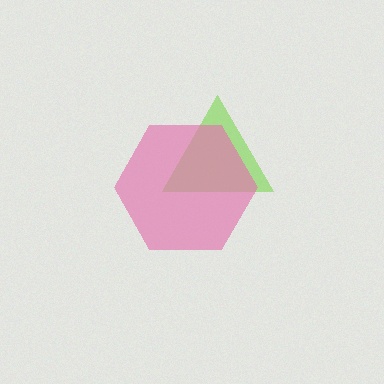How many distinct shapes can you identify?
There are 2 distinct shapes: a lime triangle, a pink hexagon.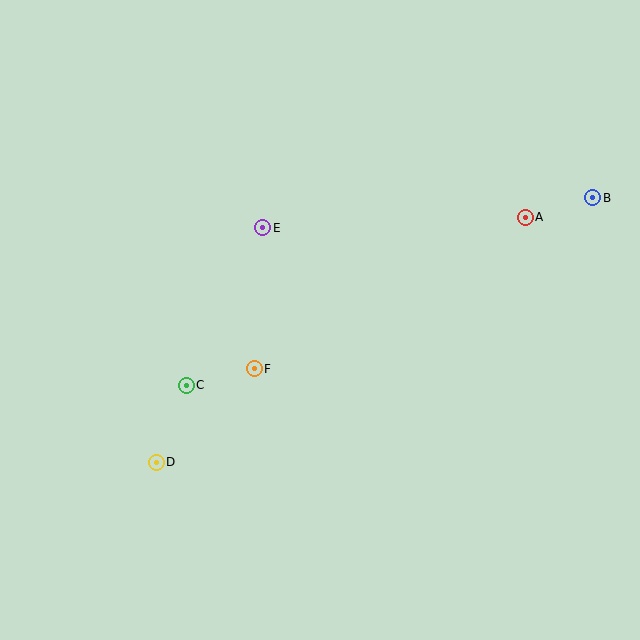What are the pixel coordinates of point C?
Point C is at (186, 385).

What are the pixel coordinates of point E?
Point E is at (263, 228).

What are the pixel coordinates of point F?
Point F is at (254, 369).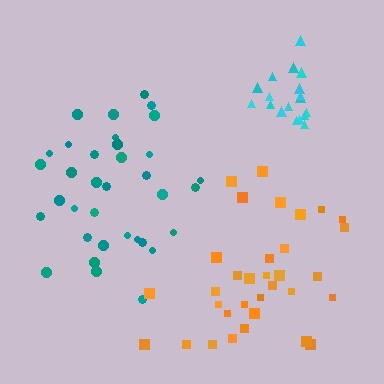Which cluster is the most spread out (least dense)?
Orange.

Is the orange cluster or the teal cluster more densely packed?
Teal.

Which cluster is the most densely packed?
Cyan.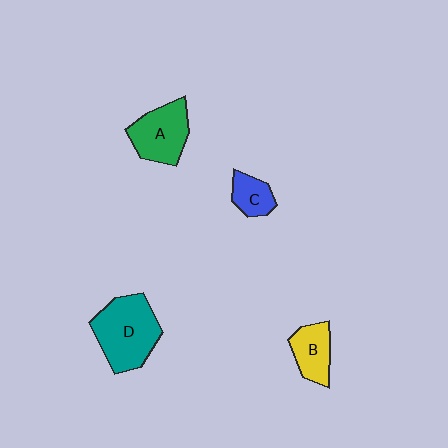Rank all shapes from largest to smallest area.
From largest to smallest: D (teal), A (green), B (yellow), C (blue).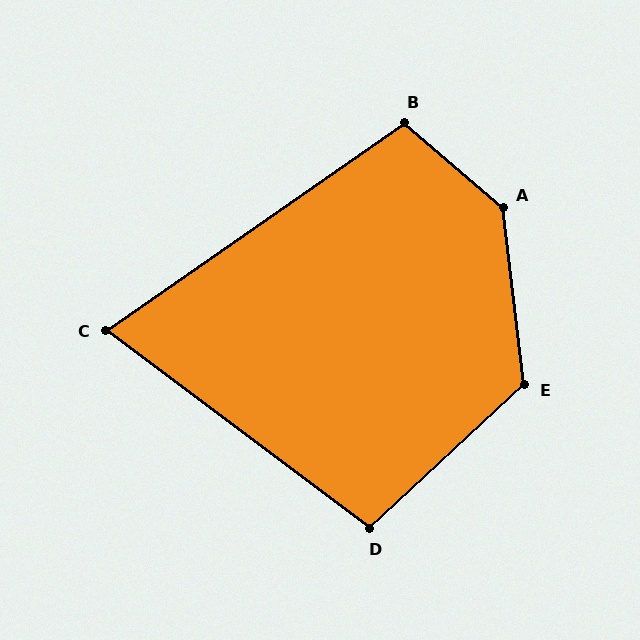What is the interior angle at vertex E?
Approximately 126 degrees (obtuse).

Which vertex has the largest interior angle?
A, at approximately 138 degrees.